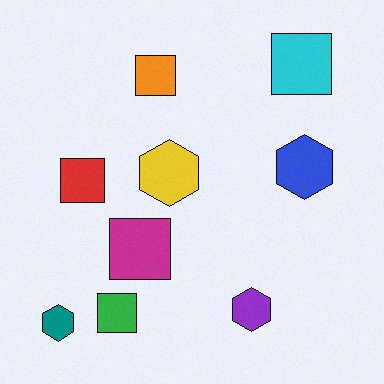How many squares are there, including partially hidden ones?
There are 5 squares.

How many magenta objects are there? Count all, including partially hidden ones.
There is 1 magenta object.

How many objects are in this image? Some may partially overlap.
There are 9 objects.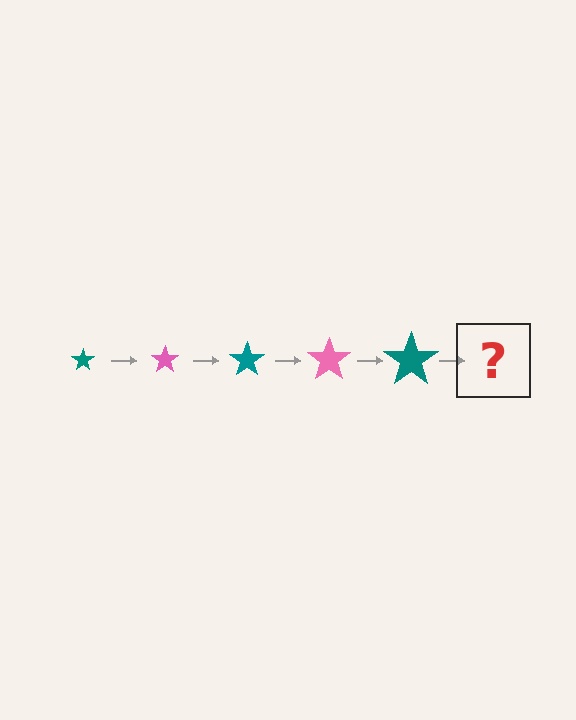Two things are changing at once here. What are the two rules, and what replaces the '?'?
The two rules are that the star grows larger each step and the color cycles through teal and pink. The '?' should be a pink star, larger than the previous one.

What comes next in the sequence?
The next element should be a pink star, larger than the previous one.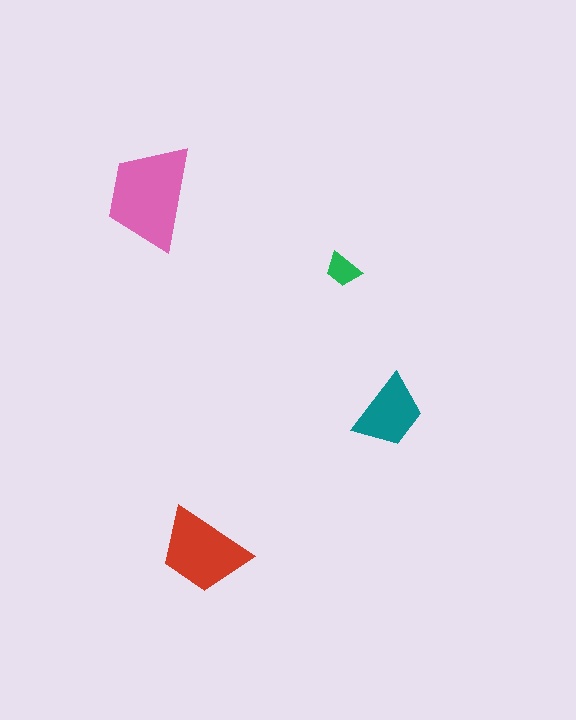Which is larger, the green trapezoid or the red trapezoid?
The red one.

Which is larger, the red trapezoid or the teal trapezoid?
The red one.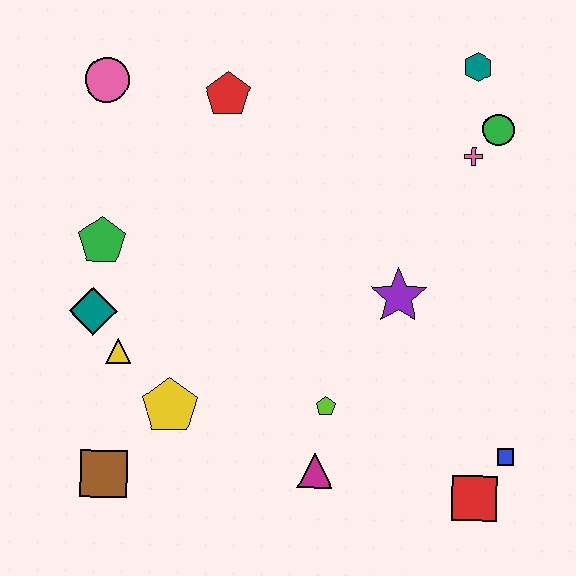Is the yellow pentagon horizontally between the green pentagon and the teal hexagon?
Yes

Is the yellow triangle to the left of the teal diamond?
No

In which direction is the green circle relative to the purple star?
The green circle is above the purple star.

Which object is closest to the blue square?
The red square is closest to the blue square.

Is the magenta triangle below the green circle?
Yes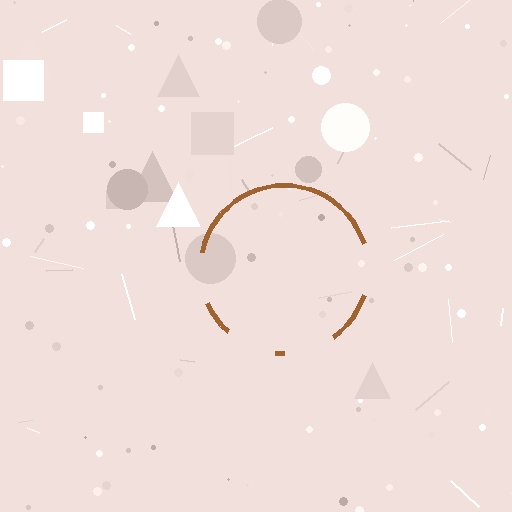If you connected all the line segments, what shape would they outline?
They would outline a circle.